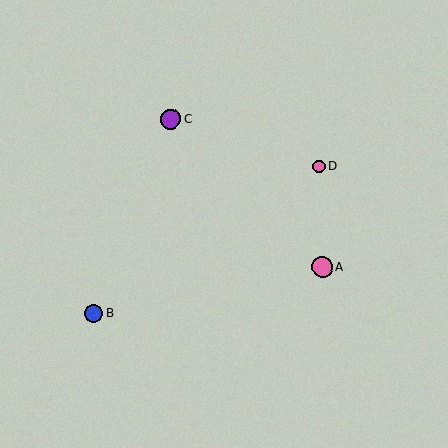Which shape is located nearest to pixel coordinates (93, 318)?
The blue circle (labeled B) at (94, 314) is nearest to that location.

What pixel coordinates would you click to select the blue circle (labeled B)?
Click at (94, 314) to select the blue circle B.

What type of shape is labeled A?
Shape A is a pink circle.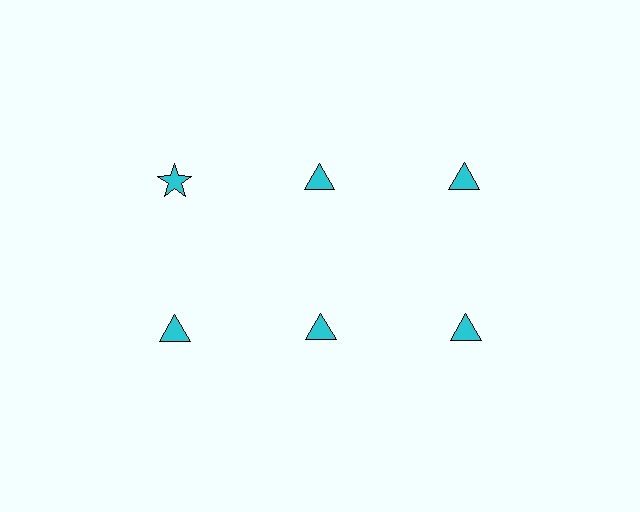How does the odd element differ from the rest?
It has a different shape: star instead of triangle.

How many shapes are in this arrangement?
There are 6 shapes arranged in a grid pattern.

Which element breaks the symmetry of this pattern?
The cyan star in the top row, leftmost column breaks the symmetry. All other shapes are cyan triangles.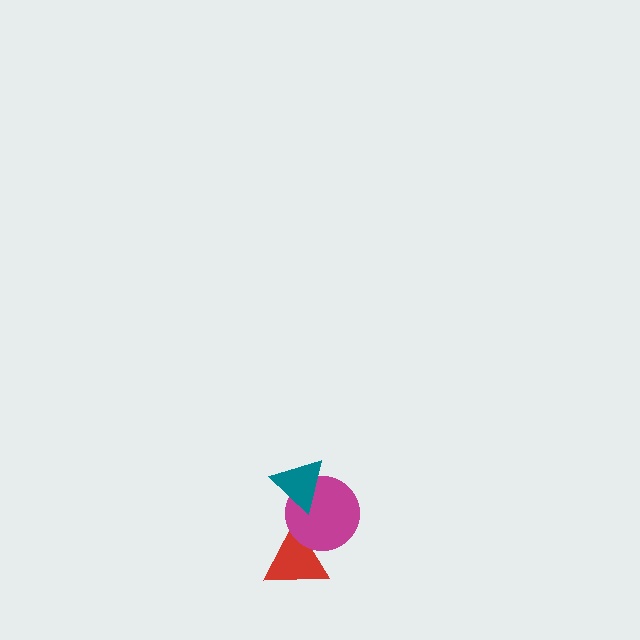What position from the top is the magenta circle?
The magenta circle is 2nd from the top.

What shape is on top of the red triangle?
The magenta circle is on top of the red triangle.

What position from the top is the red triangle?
The red triangle is 3rd from the top.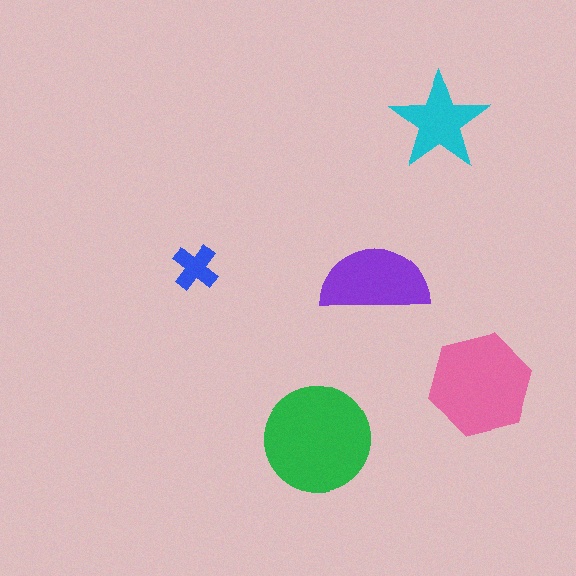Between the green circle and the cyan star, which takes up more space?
The green circle.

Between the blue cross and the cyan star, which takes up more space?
The cyan star.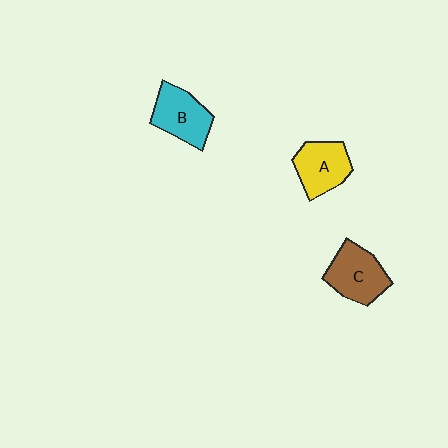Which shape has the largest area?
Shape C (brown).